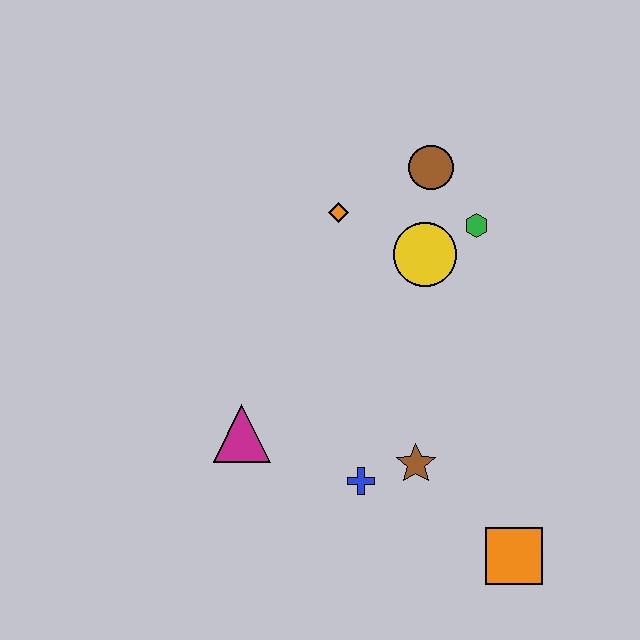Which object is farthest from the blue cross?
The brown circle is farthest from the blue cross.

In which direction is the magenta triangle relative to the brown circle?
The magenta triangle is below the brown circle.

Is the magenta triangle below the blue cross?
No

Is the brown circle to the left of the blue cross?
No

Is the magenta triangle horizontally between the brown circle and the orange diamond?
No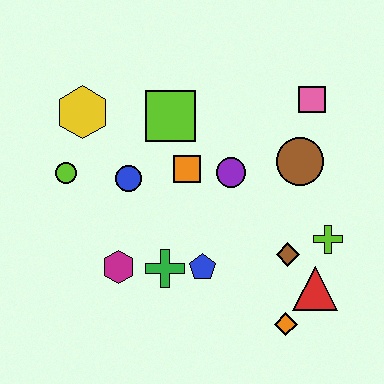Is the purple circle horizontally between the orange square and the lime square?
No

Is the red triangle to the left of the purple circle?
No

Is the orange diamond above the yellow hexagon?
No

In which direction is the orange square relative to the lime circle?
The orange square is to the right of the lime circle.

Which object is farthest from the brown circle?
The lime circle is farthest from the brown circle.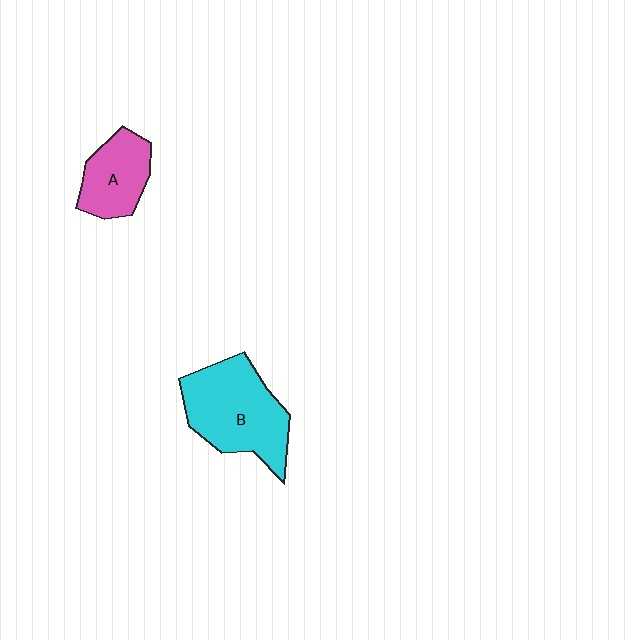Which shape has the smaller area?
Shape A (pink).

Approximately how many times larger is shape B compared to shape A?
Approximately 1.7 times.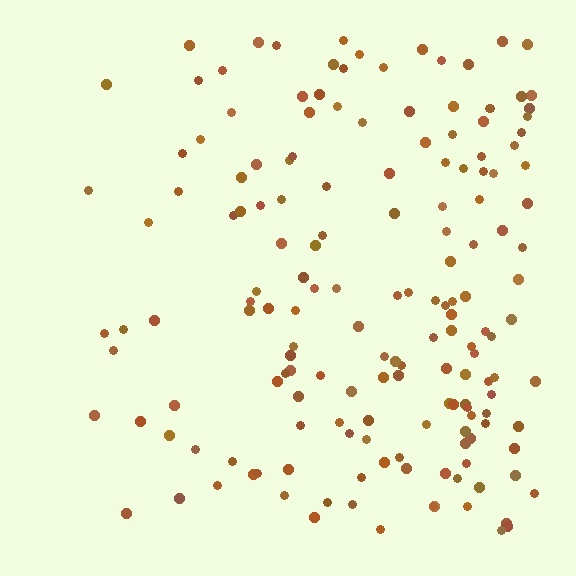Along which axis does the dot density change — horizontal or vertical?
Horizontal.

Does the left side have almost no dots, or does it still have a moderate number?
Still a moderate number, just noticeably fewer than the right.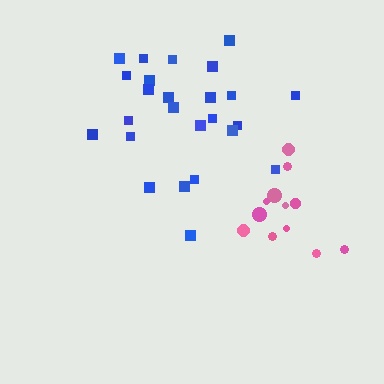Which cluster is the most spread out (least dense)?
Blue.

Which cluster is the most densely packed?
Pink.